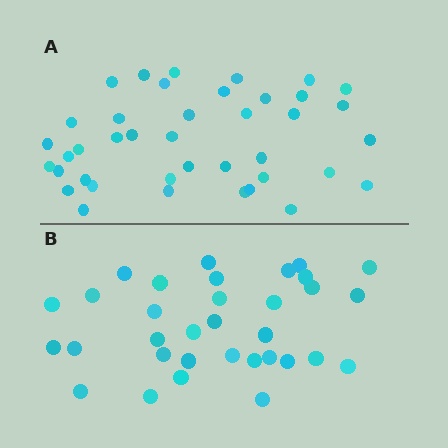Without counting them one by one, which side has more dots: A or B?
Region A (the top region) has more dots.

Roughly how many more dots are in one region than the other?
Region A has roughly 8 or so more dots than region B.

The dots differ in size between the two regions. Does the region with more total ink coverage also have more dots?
No. Region B has more total ink coverage because its dots are larger, but region A actually contains more individual dots. Total area can be misleading — the number of items is what matters here.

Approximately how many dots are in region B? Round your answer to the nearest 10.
About 30 dots. (The exact count is 33, which rounds to 30.)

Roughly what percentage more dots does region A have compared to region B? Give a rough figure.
About 20% more.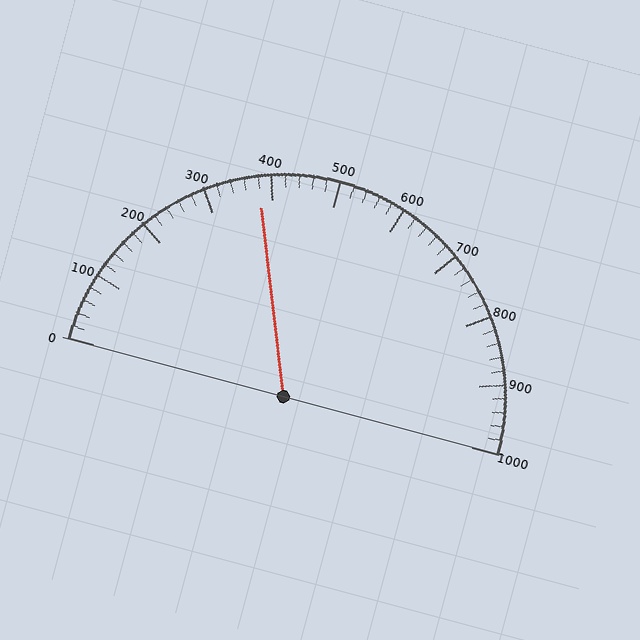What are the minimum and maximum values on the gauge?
The gauge ranges from 0 to 1000.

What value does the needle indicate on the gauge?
The needle indicates approximately 380.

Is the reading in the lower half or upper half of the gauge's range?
The reading is in the lower half of the range (0 to 1000).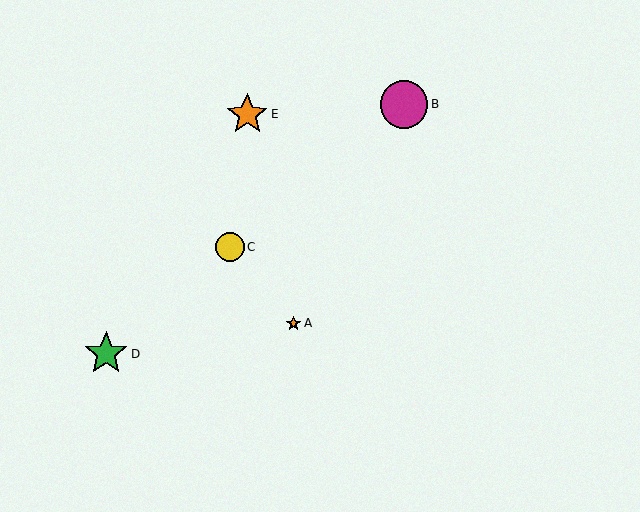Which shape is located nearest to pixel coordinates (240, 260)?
The yellow circle (labeled C) at (230, 247) is nearest to that location.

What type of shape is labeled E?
Shape E is an orange star.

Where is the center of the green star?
The center of the green star is at (106, 354).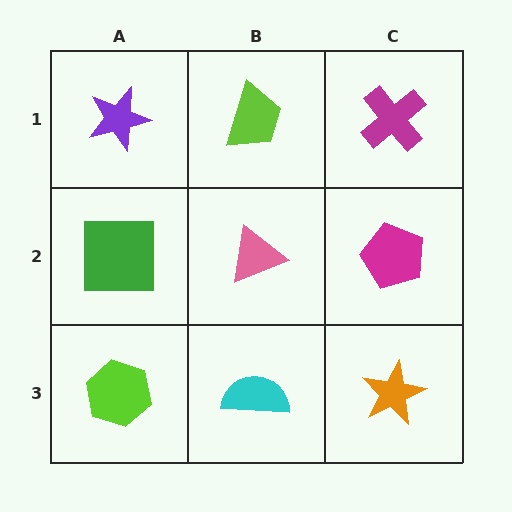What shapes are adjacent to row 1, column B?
A pink triangle (row 2, column B), a purple star (row 1, column A), a magenta cross (row 1, column C).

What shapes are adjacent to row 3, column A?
A green square (row 2, column A), a cyan semicircle (row 3, column B).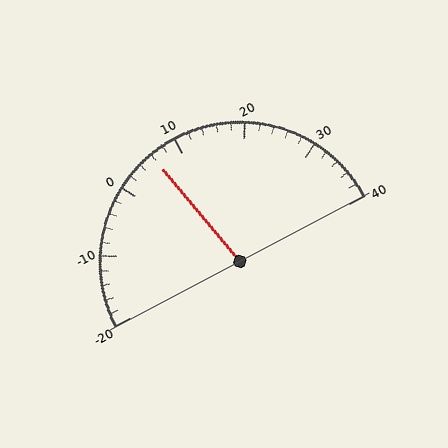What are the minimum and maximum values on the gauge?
The gauge ranges from -20 to 40.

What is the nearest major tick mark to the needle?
The nearest major tick mark is 10.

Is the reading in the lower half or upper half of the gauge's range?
The reading is in the lower half of the range (-20 to 40).